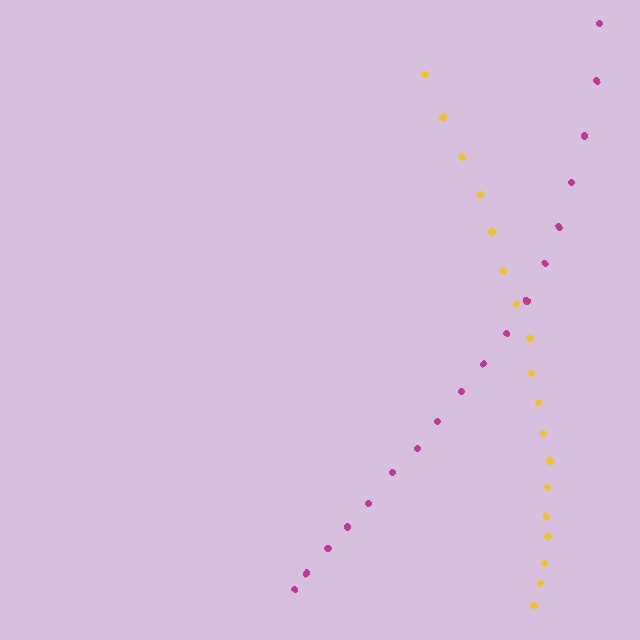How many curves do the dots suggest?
There are 2 distinct paths.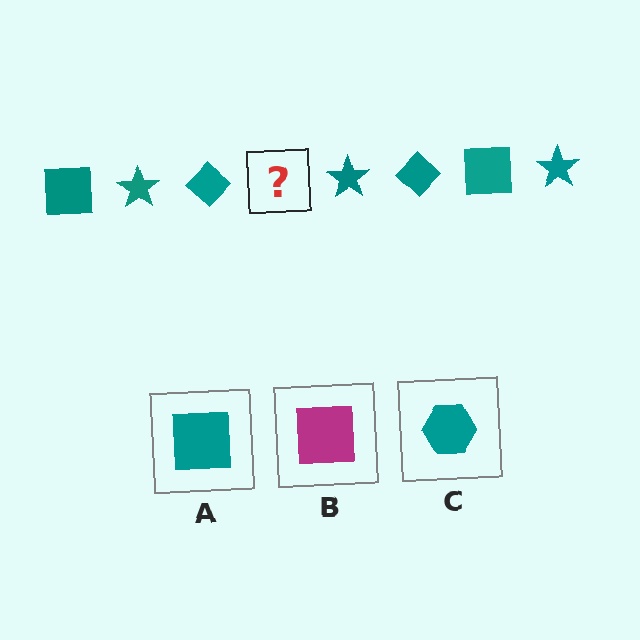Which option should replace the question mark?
Option A.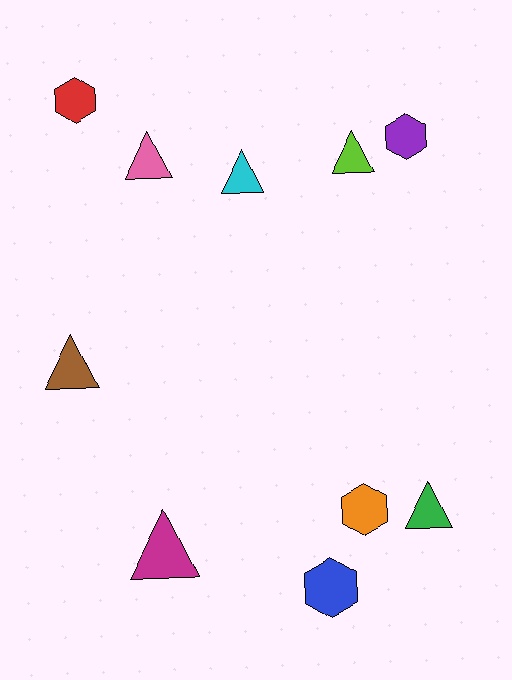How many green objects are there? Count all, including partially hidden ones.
There is 1 green object.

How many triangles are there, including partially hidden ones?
There are 6 triangles.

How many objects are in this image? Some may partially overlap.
There are 10 objects.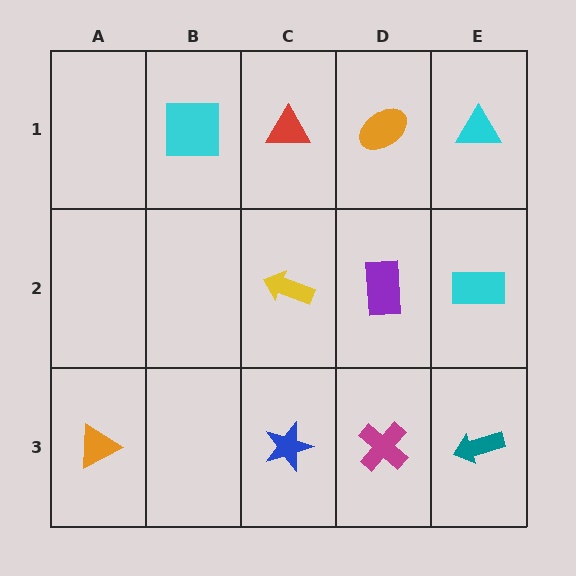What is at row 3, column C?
A blue star.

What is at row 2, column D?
A purple rectangle.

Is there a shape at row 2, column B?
No, that cell is empty.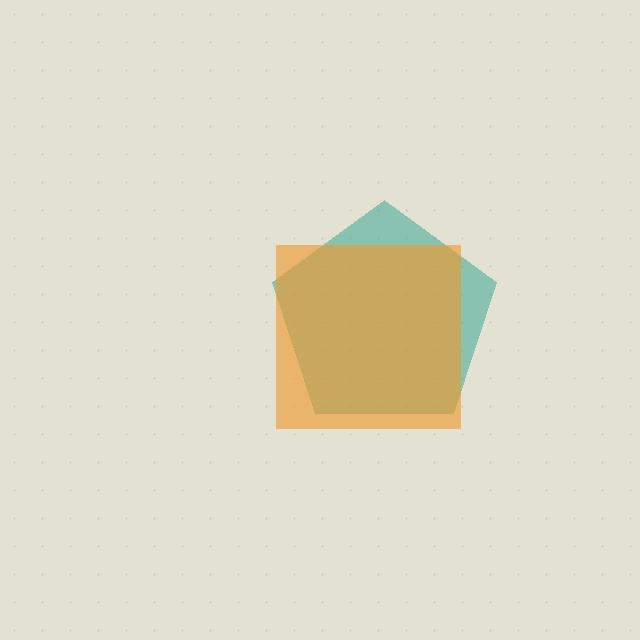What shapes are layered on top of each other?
The layered shapes are: a teal pentagon, an orange square.